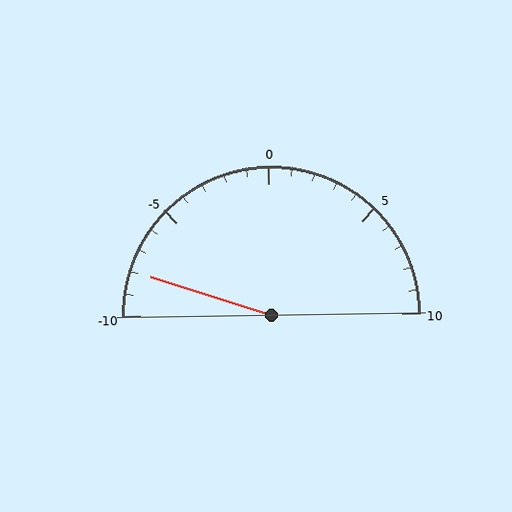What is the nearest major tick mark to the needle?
The nearest major tick mark is -10.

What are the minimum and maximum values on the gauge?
The gauge ranges from -10 to 10.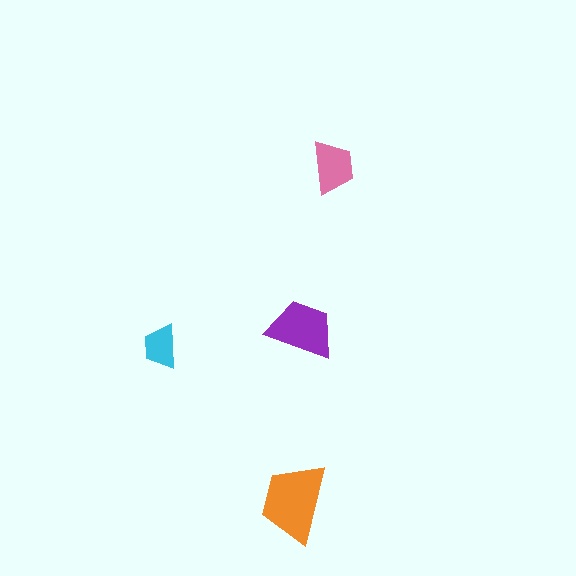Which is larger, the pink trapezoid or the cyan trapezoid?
The pink one.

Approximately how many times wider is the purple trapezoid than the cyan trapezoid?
About 1.5 times wider.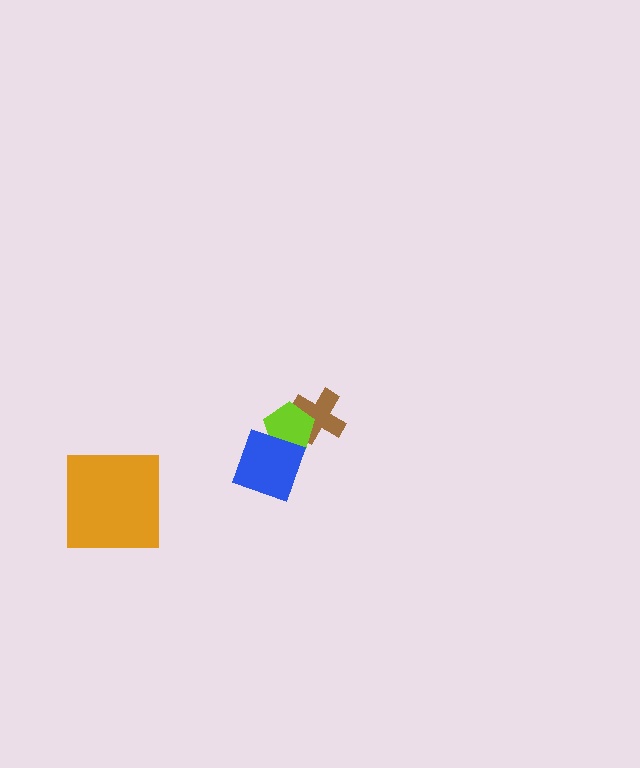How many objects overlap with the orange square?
0 objects overlap with the orange square.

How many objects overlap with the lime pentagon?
2 objects overlap with the lime pentagon.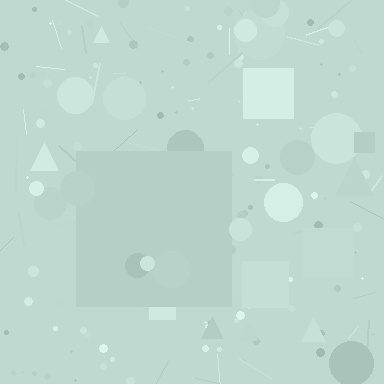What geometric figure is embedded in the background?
A square is embedded in the background.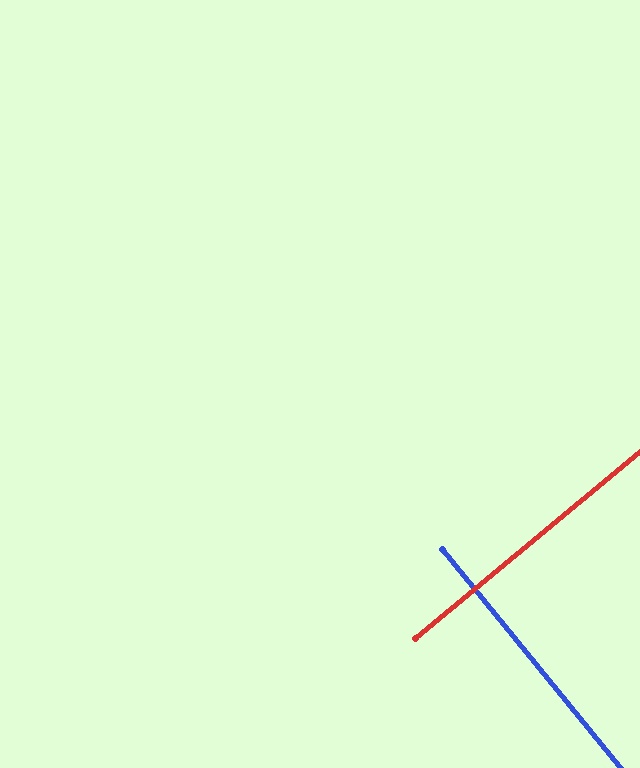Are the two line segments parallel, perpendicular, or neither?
Perpendicular — they meet at approximately 89°.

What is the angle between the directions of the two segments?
Approximately 89 degrees.